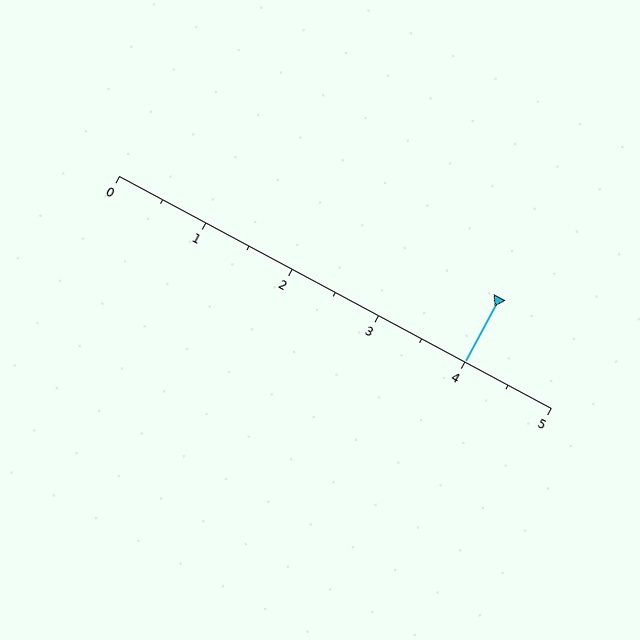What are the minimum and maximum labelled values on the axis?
The axis runs from 0 to 5.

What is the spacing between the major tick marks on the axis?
The major ticks are spaced 1 apart.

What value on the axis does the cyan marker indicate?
The marker indicates approximately 4.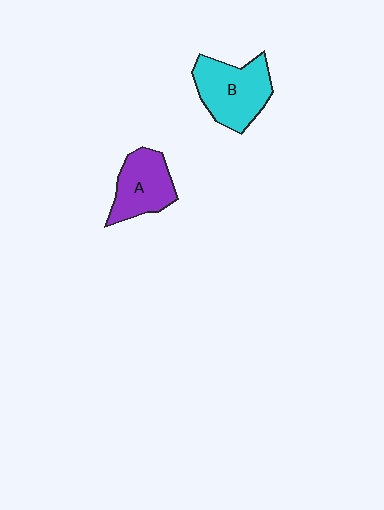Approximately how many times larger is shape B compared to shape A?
Approximately 1.2 times.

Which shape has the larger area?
Shape B (cyan).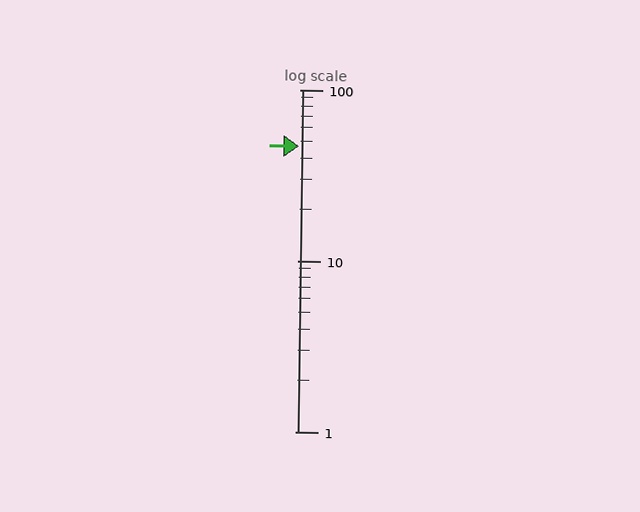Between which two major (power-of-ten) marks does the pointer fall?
The pointer is between 10 and 100.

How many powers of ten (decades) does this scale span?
The scale spans 2 decades, from 1 to 100.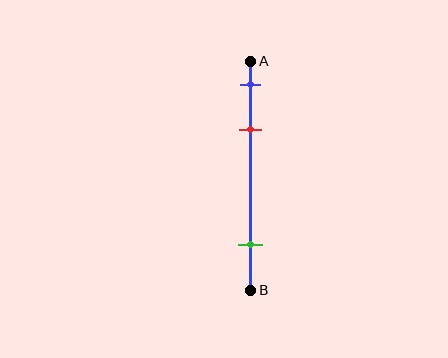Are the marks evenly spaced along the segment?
No, the marks are not evenly spaced.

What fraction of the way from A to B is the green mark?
The green mark is approximately 80% (0.8) of the way from A to B.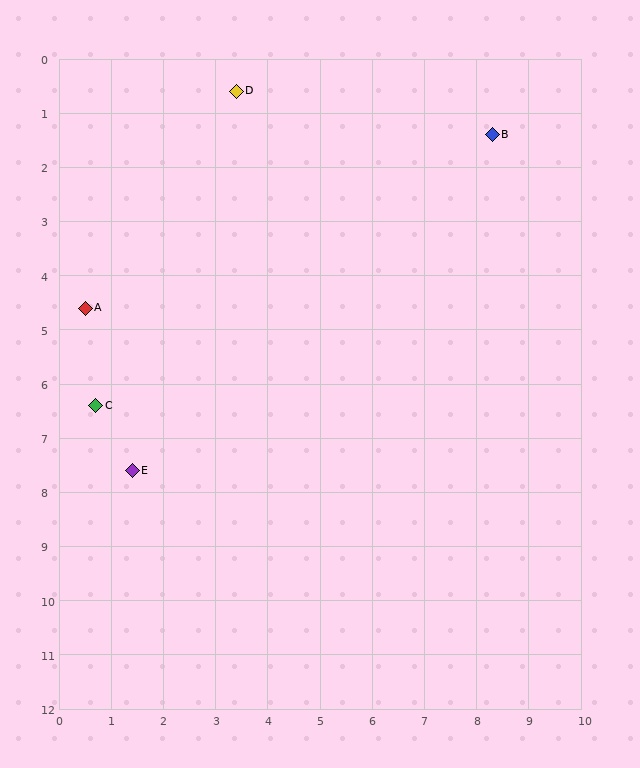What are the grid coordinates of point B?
Point B is at approximately (8.3, 1.4).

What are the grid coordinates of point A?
Point A is at approximately (0.5, 4.6).